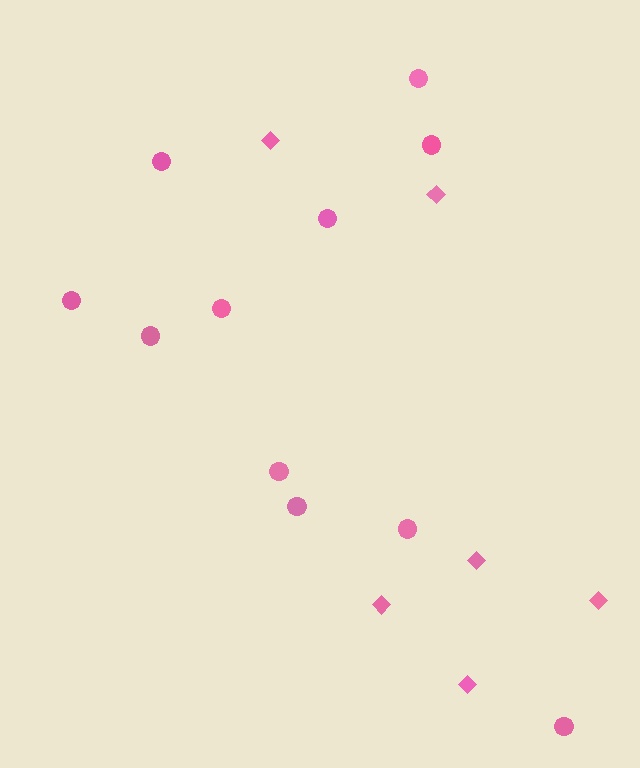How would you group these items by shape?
There are 2 groups: one group of diamonds (6) and one group of circles (11).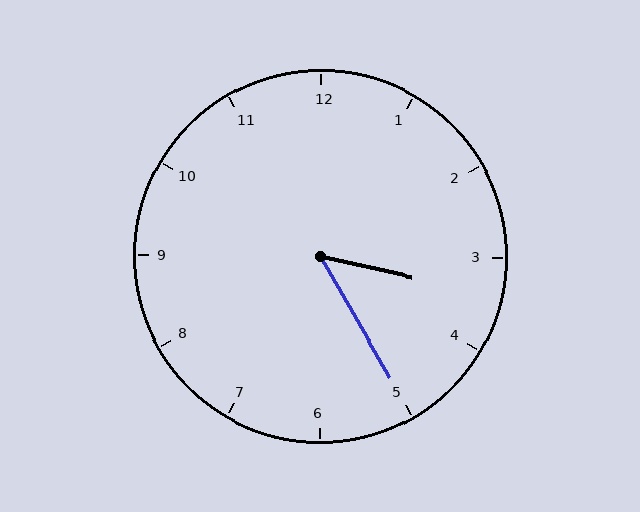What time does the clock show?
3:25.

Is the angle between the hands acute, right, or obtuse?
It is acute.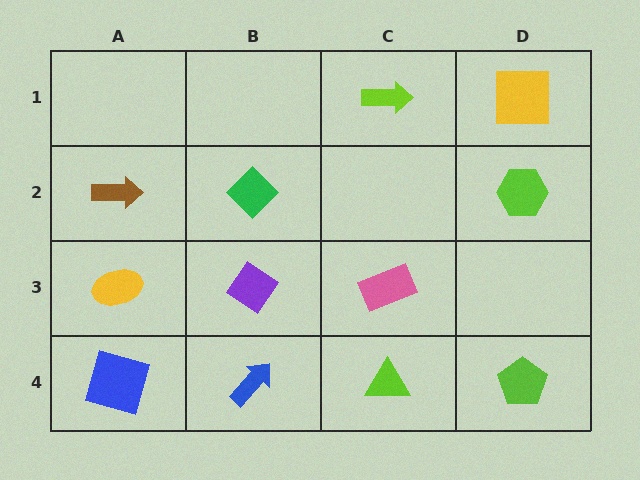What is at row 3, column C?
A pink rectangle.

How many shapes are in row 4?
4 shapes.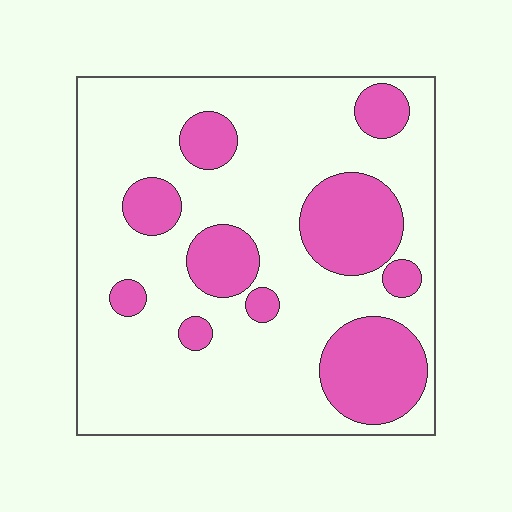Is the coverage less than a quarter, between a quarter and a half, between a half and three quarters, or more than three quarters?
Between a quarter and a half.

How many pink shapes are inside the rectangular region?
10.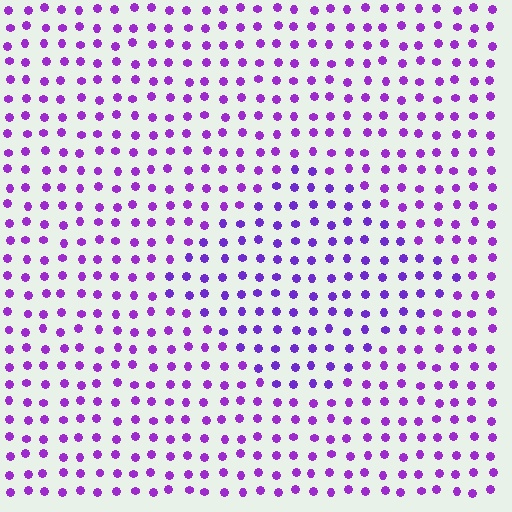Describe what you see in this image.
The image is filled with small purple elements in a uniform arrangement. A diamond-shaped region is visible where the elements are tinted to a slightly different hue, forming a subtle color boundary.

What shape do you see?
I see a diamond.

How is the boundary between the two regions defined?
The boundary is defined purely by a slight shift in hue (about 18 degrees). Spacing, size, and orientation are identical on both sides.